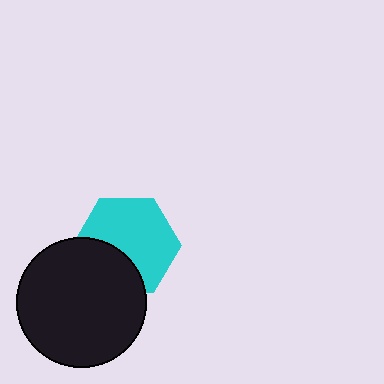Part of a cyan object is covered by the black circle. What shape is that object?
It is a hexagon.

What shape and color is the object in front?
The object in front is a black circle.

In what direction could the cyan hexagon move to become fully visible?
The cyan hexagon could move up. That would shift it out from behind the black circle entirely.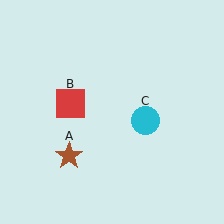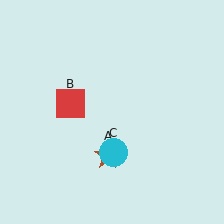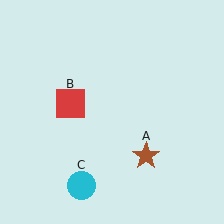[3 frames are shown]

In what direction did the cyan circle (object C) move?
The cyan circle (object C) moved down and to the left.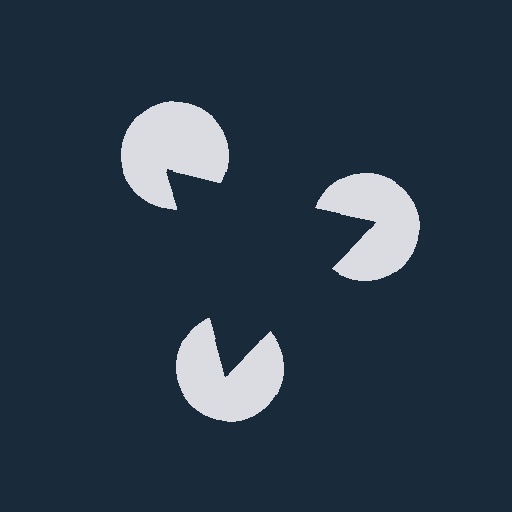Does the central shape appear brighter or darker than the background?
It typically appears slightly darker than the background, even though no actual brightness change is drawn.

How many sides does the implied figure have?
3 sides.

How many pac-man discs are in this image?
There are 3 — one at each vertex of the illusory triangle.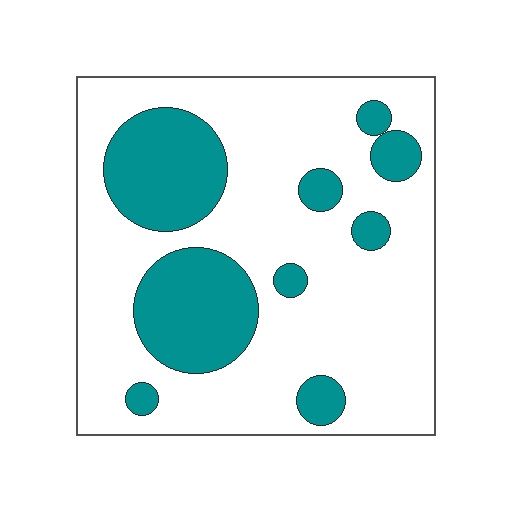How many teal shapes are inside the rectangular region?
9.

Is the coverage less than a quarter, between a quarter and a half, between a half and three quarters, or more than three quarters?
Between a quarter and a half.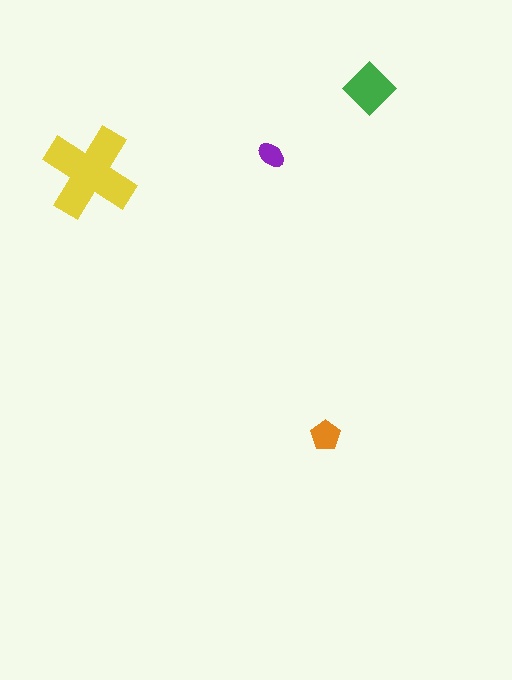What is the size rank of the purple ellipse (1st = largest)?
4th.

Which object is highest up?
The green diamond is topmost.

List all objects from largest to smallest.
The yellow cross, the green diamond, the orange pentagon, the purple ellipse.